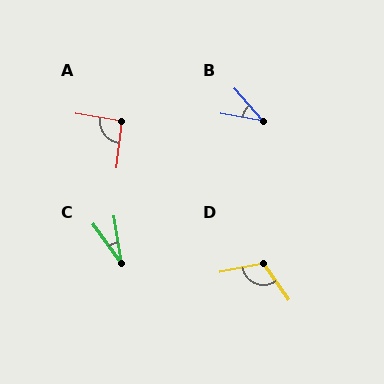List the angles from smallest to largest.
C (27°), B (39°), A (92°), D (114°).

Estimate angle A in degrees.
Approximately 92 degrees.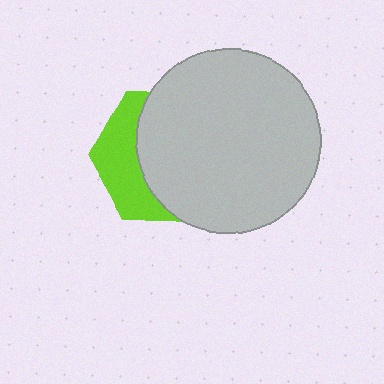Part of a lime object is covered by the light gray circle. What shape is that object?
It is a hexagon.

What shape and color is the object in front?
The object in front is a light gray circle.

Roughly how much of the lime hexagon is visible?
A small part of it is visible (roughly 35%).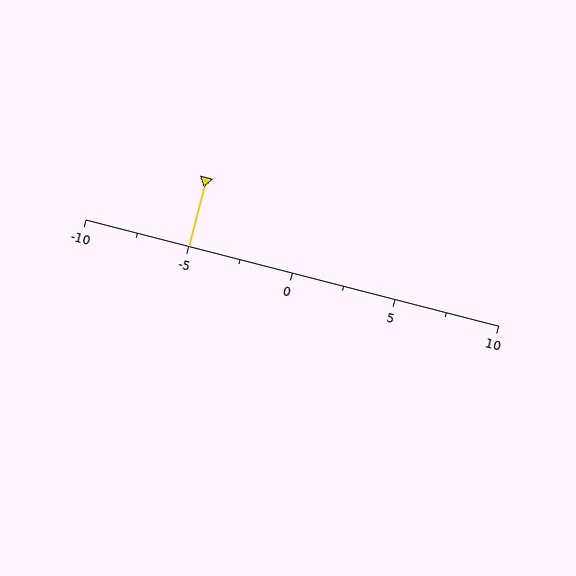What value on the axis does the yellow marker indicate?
The marker indicates approximately -5.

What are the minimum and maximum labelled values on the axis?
The axis runs from -10 to 10.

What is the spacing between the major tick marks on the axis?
The major ticks are spaced 5 apart.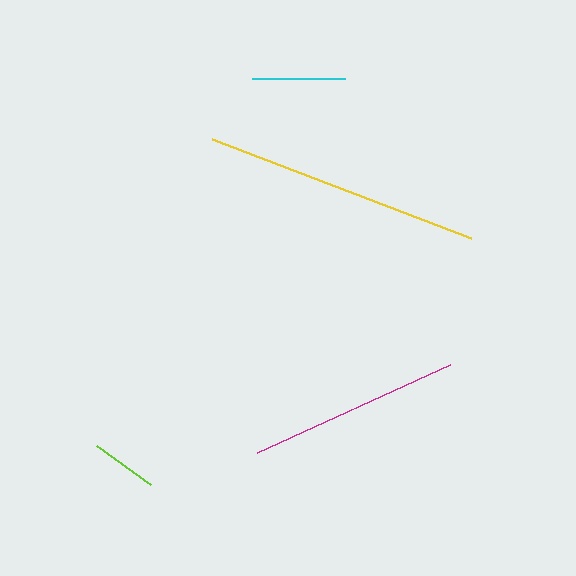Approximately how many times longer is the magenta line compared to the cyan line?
The magenta line is approximately 2.3 times the length of the cyan line.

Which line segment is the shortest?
The lime line is the shortest at approximately 67 pixels.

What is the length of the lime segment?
The lime segment is approximately 67 pixels long.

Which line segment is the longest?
The yellow line is the longest at approximately 278 pixels.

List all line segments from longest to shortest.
From longest to shortest: yellow, magenta, cyan, lime.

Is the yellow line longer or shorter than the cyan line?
The yellow line is longer than the cyan line.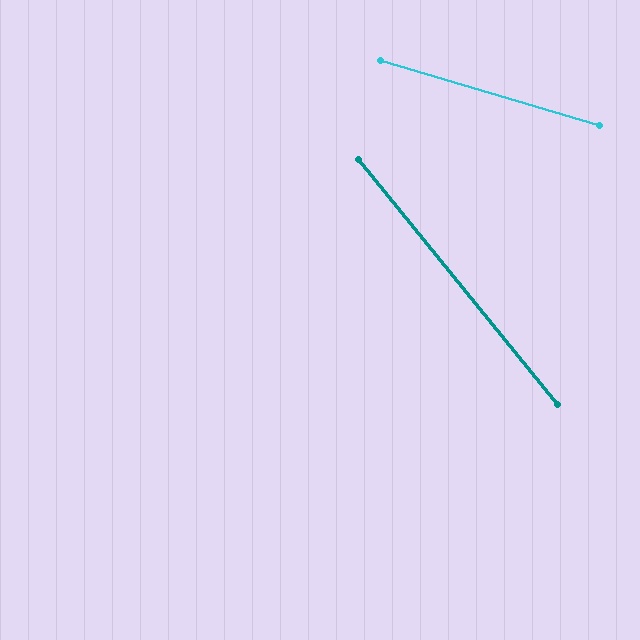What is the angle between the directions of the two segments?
Approximately 34 degrees.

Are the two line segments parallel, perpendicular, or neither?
Neither parallel nor perpendicular — they differ by about 34°.